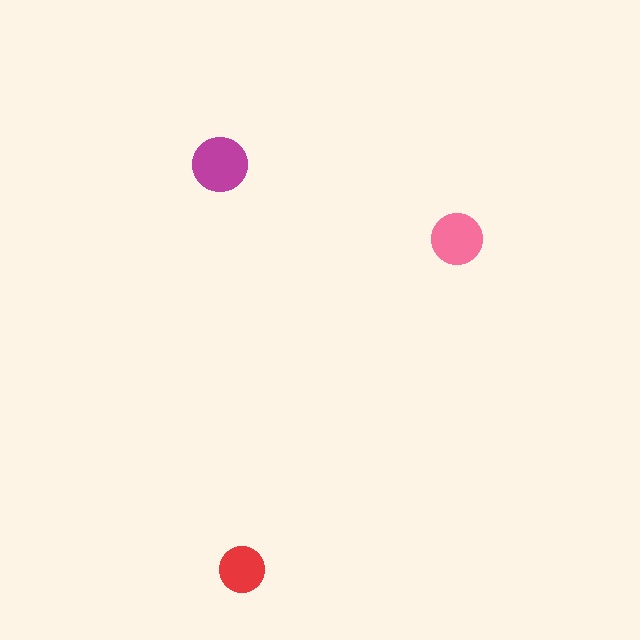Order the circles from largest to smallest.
the magenta one, the pink one, the red one.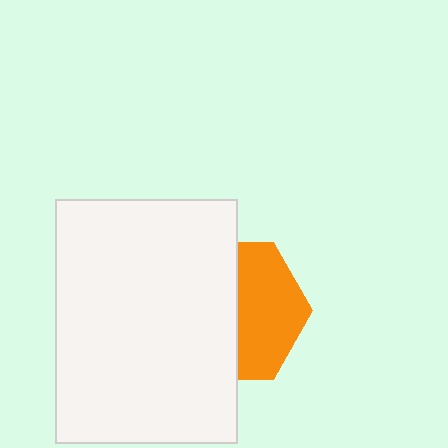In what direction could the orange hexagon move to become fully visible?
The orange hexagon could move right. That would shift it out from behind the white rectangle entirely.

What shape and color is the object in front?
The object in front is a white rectangle.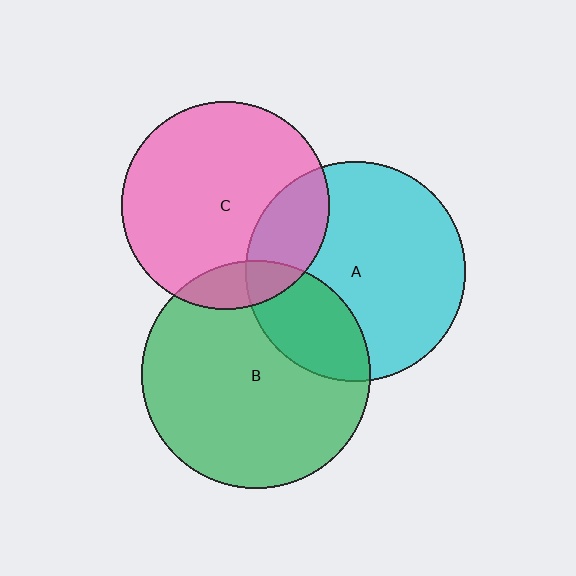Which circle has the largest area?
Circle B (green).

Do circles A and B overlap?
Yes.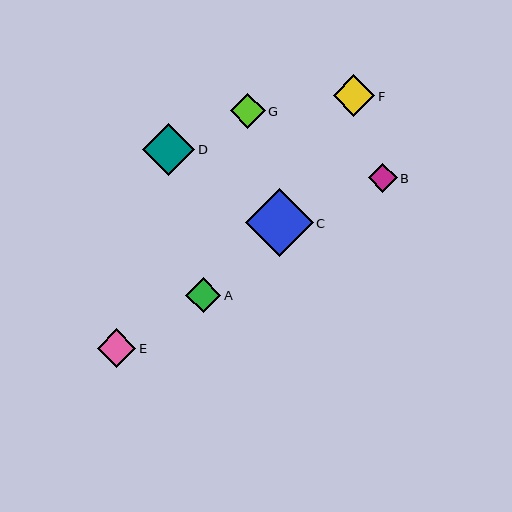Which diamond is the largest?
Diamond C is the largest with a size of approximately 68 pixels.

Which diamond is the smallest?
Diamond B is the smallest with a size of approximately 29 pixels.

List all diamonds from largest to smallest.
From largest to smallest: C, D, F, E, A, G, B.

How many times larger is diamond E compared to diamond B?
Diamond E is approximately 1.3 times the size of diamond B.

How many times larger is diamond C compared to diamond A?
Diamond C is approximately 1.9 times the size of diamond A.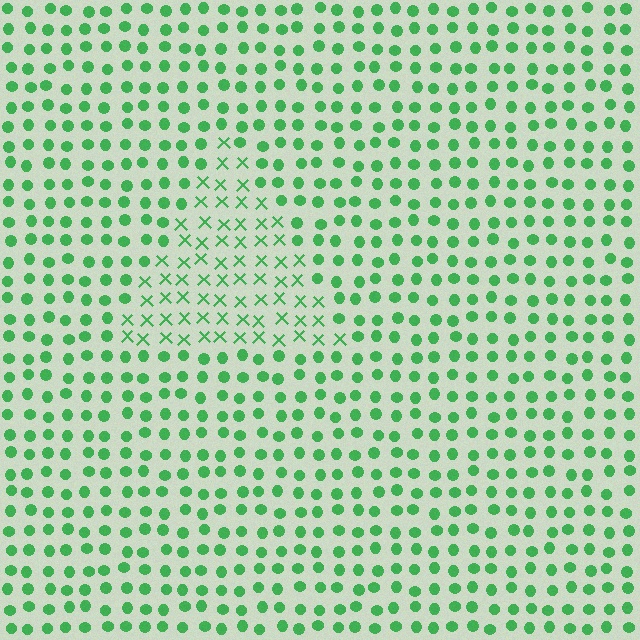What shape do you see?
I see a triangle.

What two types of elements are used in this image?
The image uses X marks inside the triangle region and circles outside it.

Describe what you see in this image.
The image is filled with small green elements arranged in a uniform grid. A triangle-shaped region contains X marks, while the surrounding area contains circles. The boundary is defined purely by the change in element shape.